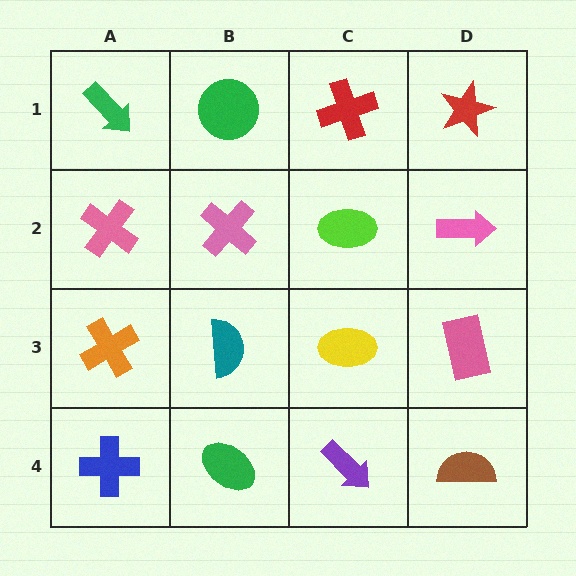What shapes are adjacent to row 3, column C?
A lime ellipse (row 2, column C), a purple arrow (row 4, column C), a teal semicircle (row 3, column B), a pink rectangle (row 3, column D).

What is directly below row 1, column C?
A lime ellipse.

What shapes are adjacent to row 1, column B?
A pink cross (row 2, column B), a green arrow (row 1, column A), a red cross (row 1, column C).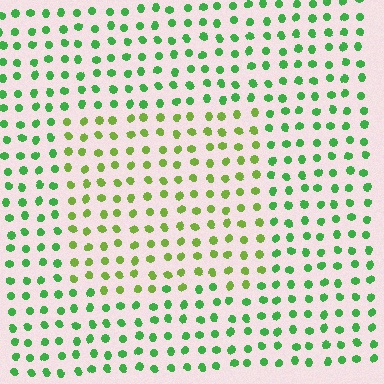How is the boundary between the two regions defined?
The boundary is defined purely by a slight shift in hue (about 34 degrees). Spacing, size, and orientation are identical on both sides.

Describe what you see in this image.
The image is filled with small green elements in a uniform arrangement. A rectangle-shaped region is visible where the elements are tinted to a slightly different hue, forming a subtle color boundary.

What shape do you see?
I see a rectangle.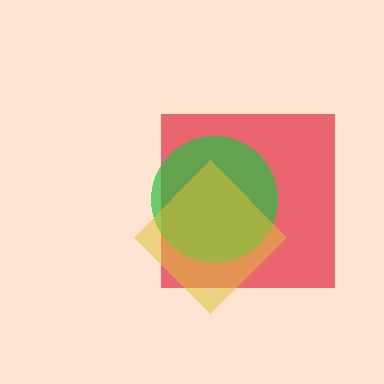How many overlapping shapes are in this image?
There are 3 overlapping shapes in the image.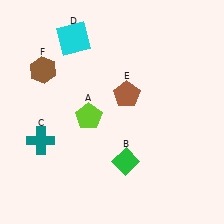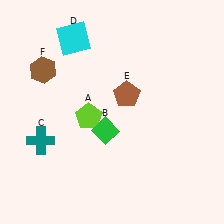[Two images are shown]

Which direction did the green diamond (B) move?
The green diamond (B) moved up.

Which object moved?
The green diamond (B) moved up.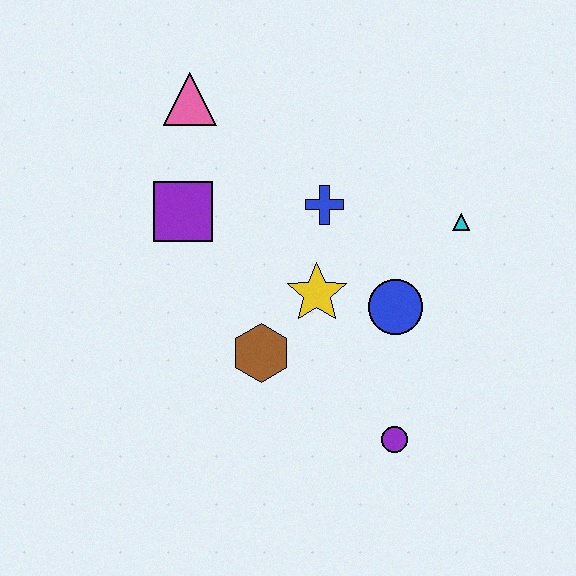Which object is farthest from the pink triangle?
The purple circle is farthest from the pink triangle.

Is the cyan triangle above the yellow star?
Yes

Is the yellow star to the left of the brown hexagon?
No